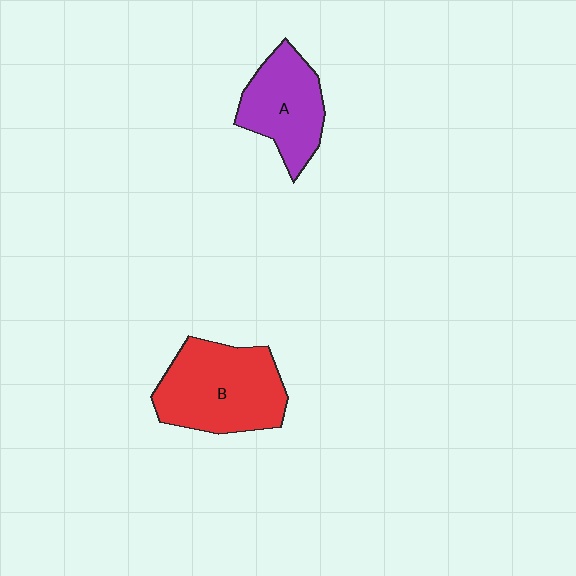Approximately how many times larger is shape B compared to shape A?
Approximately 1.4 times.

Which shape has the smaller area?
Shape A (purple).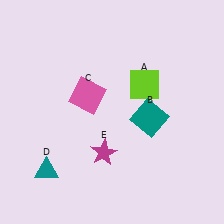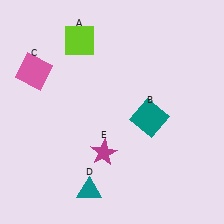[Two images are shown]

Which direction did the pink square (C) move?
The pink square (C) moved left.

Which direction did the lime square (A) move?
The lime square (A) moved left.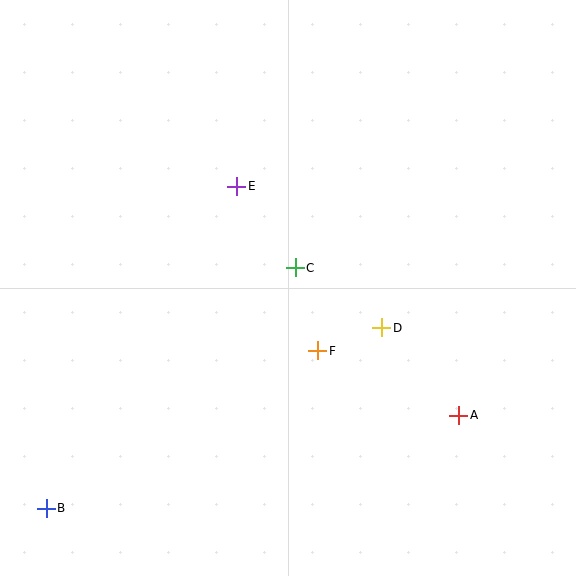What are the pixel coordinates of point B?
Point B is at (46, 509).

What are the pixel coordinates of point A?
Point A is at (459, 415).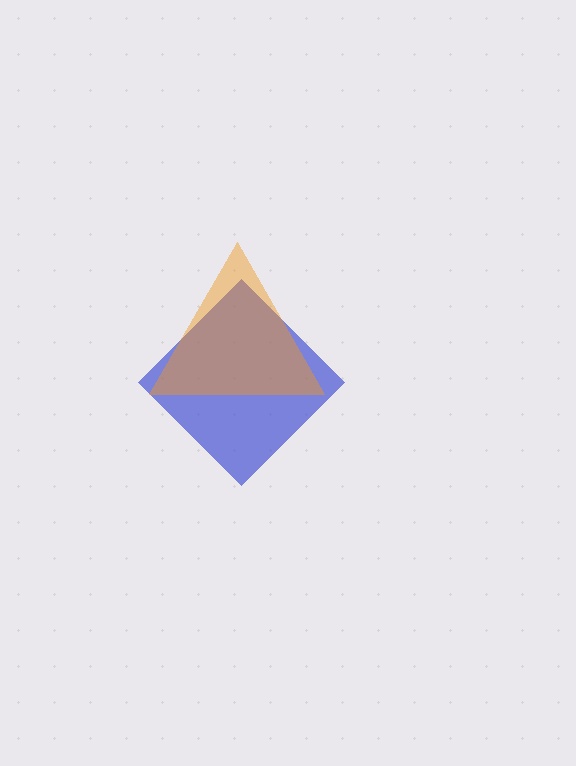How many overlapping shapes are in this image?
There are 2 overlapping shapes in the image.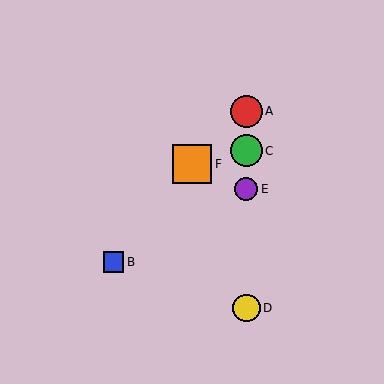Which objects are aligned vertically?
Objects A, C, D, E are aligned vertically.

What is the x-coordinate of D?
Object D is at x≈246.